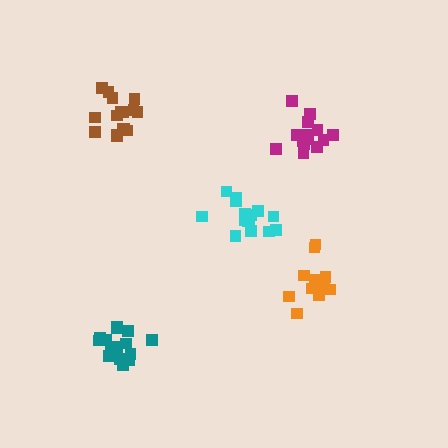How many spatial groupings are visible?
There are 5 spatial groupings.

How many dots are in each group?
Group 1: 15 dots, Group 2: 16 dots, Group 3: 15 dots, Group 4: 14 dots, Group 5: 12 dots (72 total).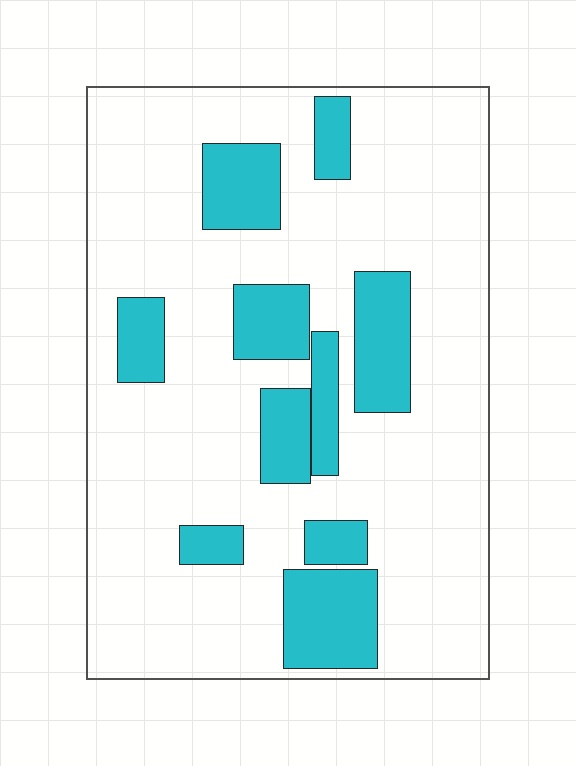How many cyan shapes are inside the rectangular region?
10.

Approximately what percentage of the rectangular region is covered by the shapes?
Approximately 20%.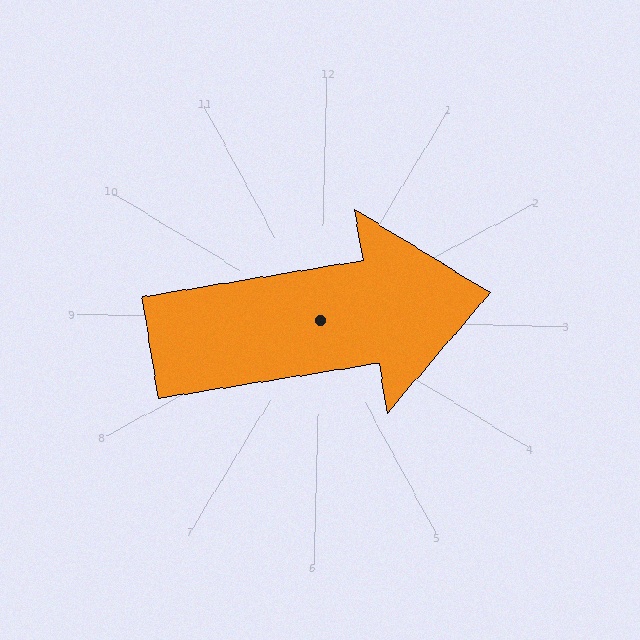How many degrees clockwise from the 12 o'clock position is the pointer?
Approximately 79 degrees.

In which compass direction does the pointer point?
East.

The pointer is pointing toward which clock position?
Roughly 3 o'clock.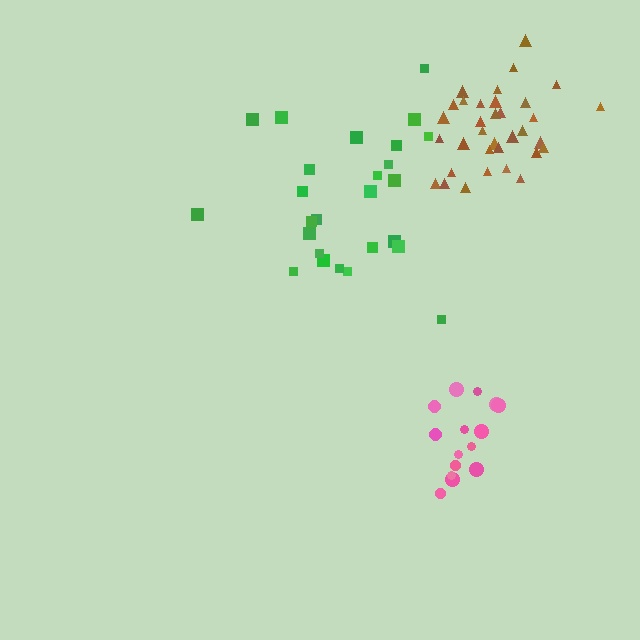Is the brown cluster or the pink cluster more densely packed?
Brown.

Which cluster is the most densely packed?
Brown.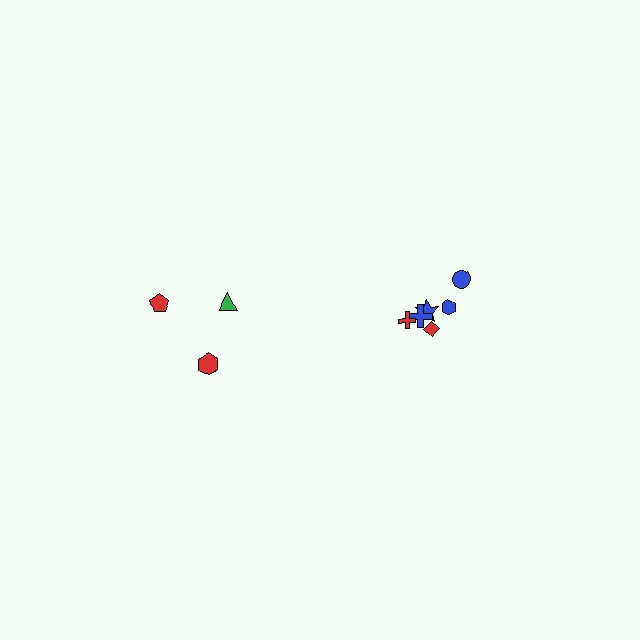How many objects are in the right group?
There are 6 objects.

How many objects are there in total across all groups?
There are 9 objects.